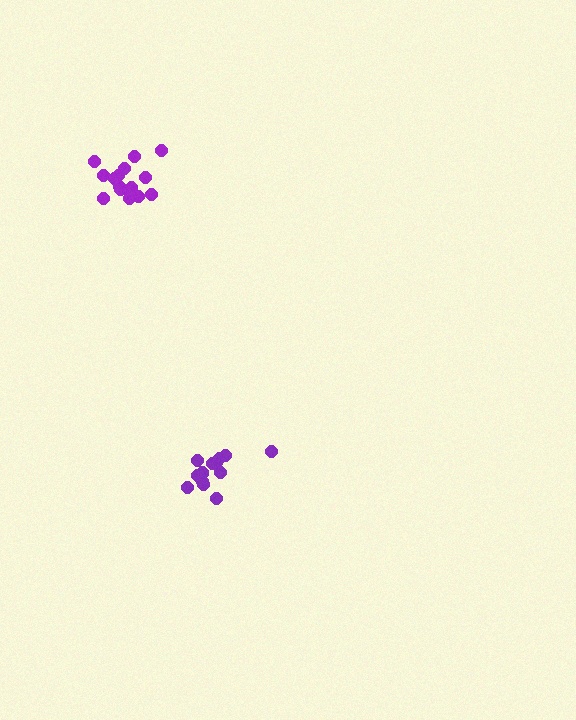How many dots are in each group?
Group 1: 13 dots, Group 2: 16 dots (29 total).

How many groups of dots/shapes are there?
There are 2 groups.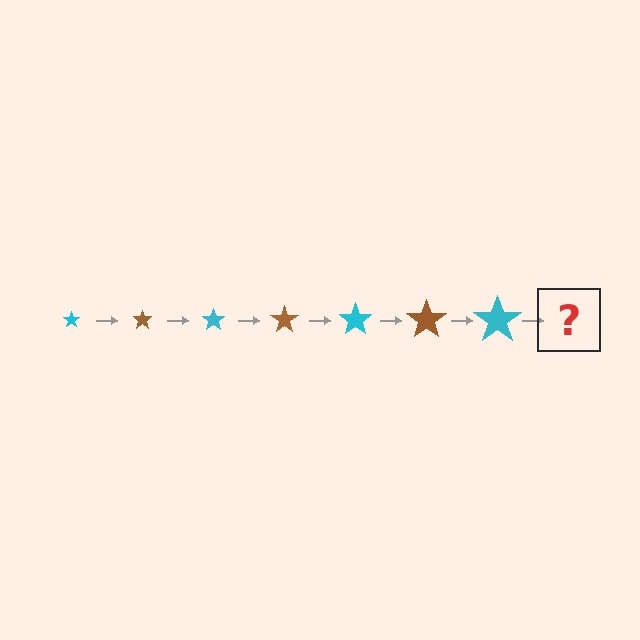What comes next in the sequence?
The next element should be a brown star, larger than the previous one.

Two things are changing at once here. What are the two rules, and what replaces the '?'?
The two rules are that the star grows larger each step and the color cycles through cyan and brown. The '?' should be a brown star, larger than the previous one.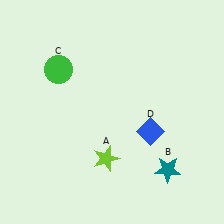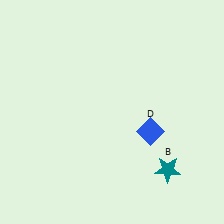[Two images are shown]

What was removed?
The green circle (C), the lime star (A) were removed in Image 2.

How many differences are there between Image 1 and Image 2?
There are 2 differences between the two images.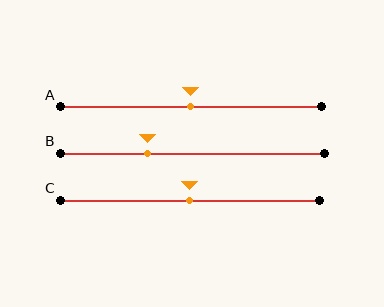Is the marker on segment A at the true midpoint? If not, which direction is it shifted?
Yes, the marker on segment A is at the true midpoint.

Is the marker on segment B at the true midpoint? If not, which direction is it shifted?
No, the marker on segment B is shifted to the left by about 17% of the segment length.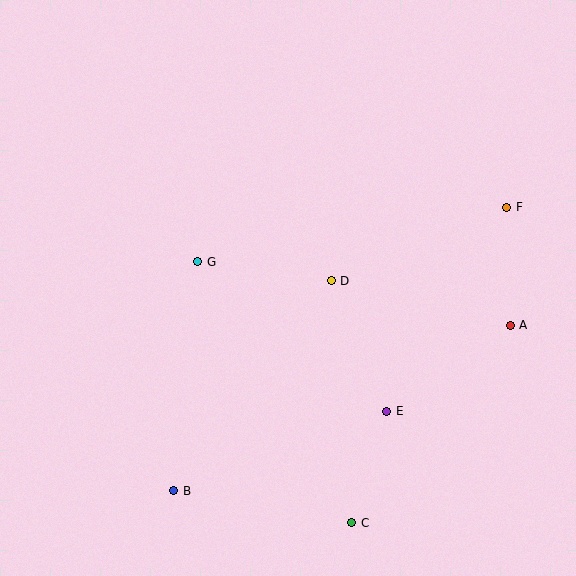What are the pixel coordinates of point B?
Point B is at (173, 491).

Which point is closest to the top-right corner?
Point F is closest to the top-right corner.